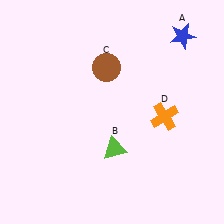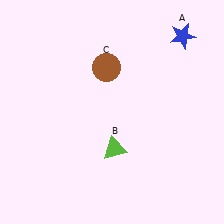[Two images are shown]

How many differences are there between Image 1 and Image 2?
There is 1 difference between the two images.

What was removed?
The orange cross (D) was removed in Image 2.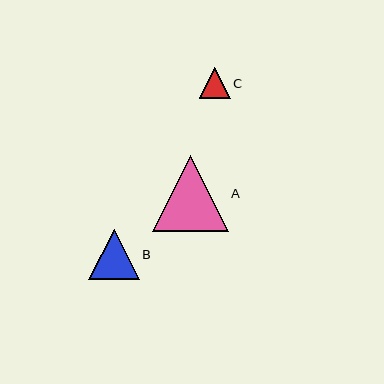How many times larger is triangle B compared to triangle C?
Triangle B is approximately 1.6 times the size of triangle C.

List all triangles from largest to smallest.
From largest to smallest: A, B, C.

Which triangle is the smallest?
Triangle C is the smallest with a size of approximately 31 pixels.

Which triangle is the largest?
Triangle A is the largest with a size of approximately 76 pixels.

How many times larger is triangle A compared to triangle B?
Triangle A is approximately 1.5 times the size of triangle B.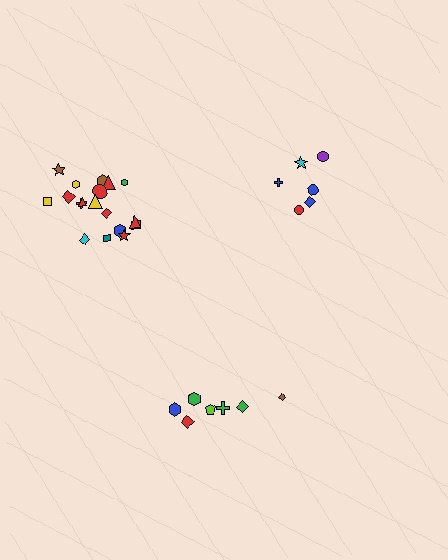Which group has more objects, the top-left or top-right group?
The top-left group.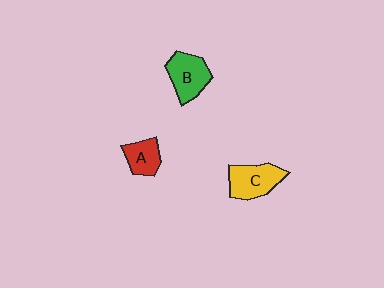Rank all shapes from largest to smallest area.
From largest to smallest: C (yellow), B (green), A (red).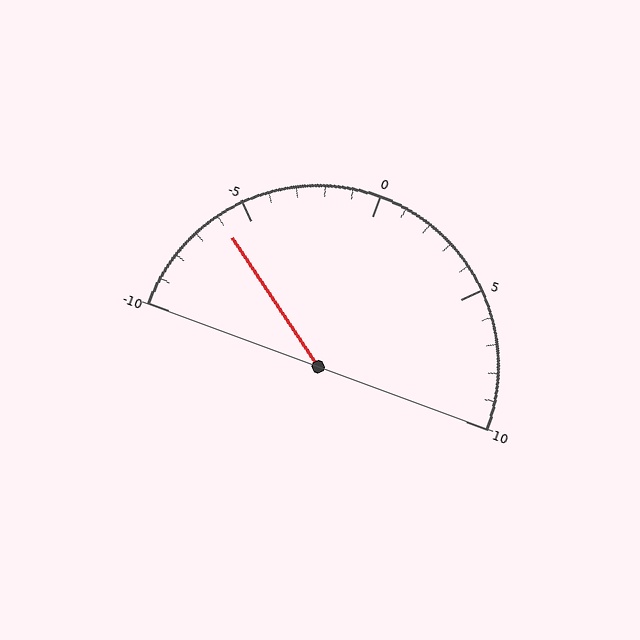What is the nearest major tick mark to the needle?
The nearest major tick mark is -5.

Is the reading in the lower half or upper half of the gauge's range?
The reading is in the lower half of the range (-10 to 10).